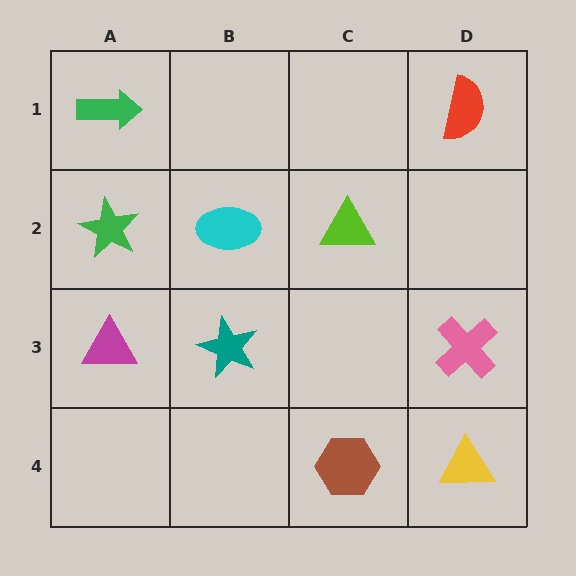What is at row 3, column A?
A magenta triangle.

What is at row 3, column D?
A pink cross.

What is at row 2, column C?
A lime triangle.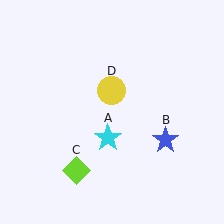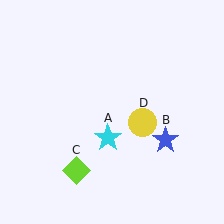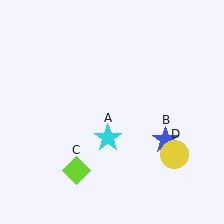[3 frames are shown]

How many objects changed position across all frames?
1 object changed position: yellow circle (object D).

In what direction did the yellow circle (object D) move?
The yellow circle (object D) moved down and to the right.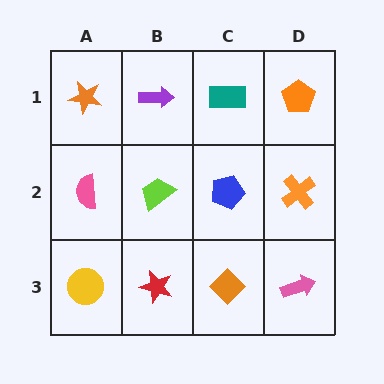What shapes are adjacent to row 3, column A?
A pink semicircle (row 2, column A), a red star (row 3, column B).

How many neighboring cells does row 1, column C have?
3.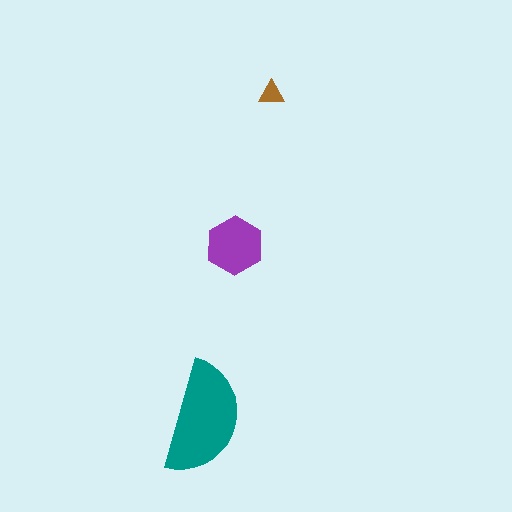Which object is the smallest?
The brown triangle.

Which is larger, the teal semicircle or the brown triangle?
The teal semicircle.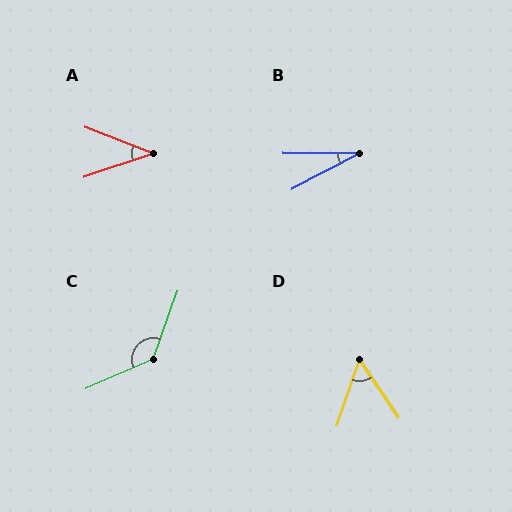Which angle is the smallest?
B, at approximately 28 degrees.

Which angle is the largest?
C, at approximately 133 degrees.